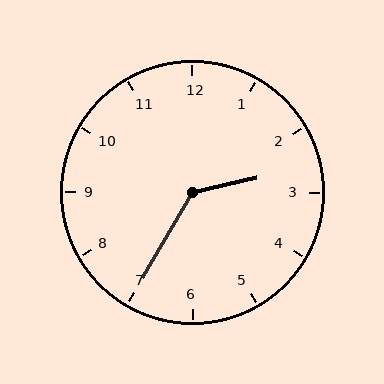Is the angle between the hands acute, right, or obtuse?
It is obtuse.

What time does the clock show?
2:35.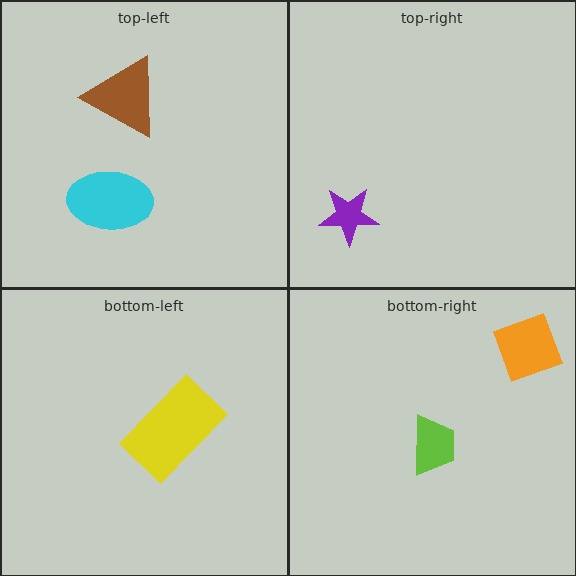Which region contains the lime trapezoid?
The bottom-right region.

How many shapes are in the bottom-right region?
2.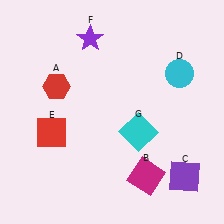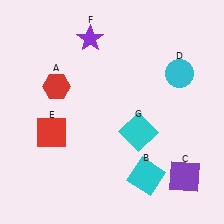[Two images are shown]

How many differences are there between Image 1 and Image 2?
There is 1 difference between the two images.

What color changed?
The square (B) changed from magenta in Image 1 to cyan in Image 2.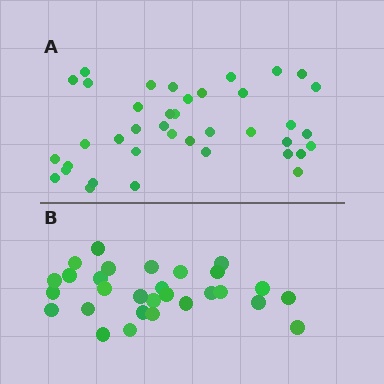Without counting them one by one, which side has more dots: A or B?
Region A (the top region) has more dots.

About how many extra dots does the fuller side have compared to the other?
Region A has roughly 10 or so more dots than region B.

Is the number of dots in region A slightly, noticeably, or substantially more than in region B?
Region A has noticeably more, but not dramatically so. The ratio is roughly 1.3 to 1.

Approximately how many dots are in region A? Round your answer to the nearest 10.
About 40 dots. (The exact count is 39, which rounds to 40.)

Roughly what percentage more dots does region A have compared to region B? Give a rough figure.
About 35% more.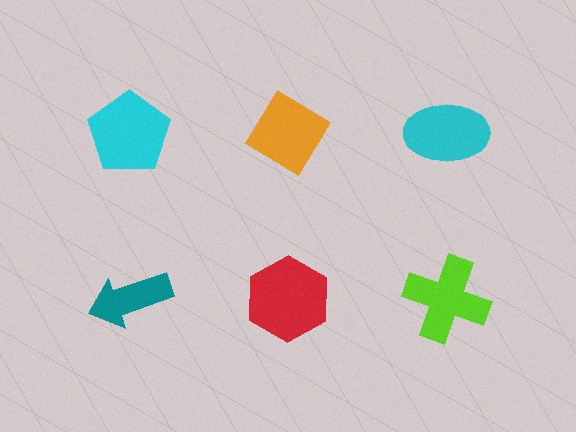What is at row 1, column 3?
A cyan ellipse.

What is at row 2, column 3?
A lime cross.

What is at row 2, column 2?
A red hexagon.